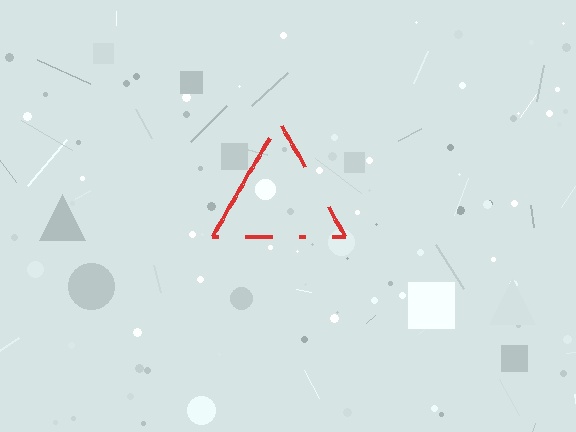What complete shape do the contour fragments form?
The contour fragments form a triangle.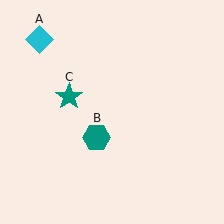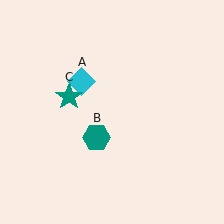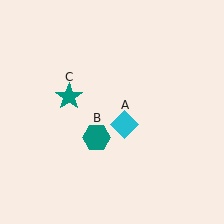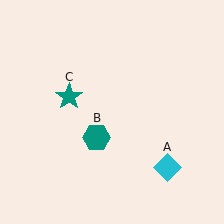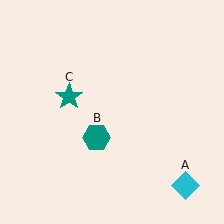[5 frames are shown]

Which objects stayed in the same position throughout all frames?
Teal hexagon (object B) and teal star (object C) remained stationary.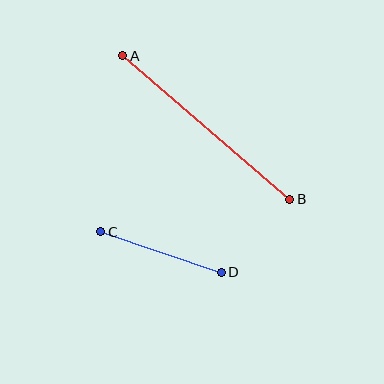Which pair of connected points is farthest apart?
Points A and B are farthest apart.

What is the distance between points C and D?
The distance is approximately 127 pixels.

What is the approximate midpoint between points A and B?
The midpoint is at approximately (206, 127) pixels.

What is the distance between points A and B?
The distance is approximately 220 pixels.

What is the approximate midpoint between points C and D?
The midpoint is at approximately (161, 252) pixels.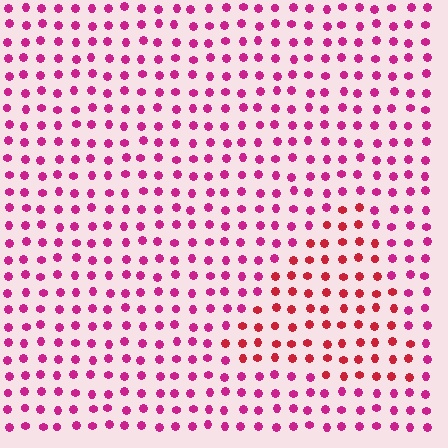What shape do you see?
I see a triangle.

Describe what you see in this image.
The image is filled with small magenta elements in a uniform arrangement. A triangle-shaped region is visible where the elements are tinted to a slightly different hue, forming a subtle color boundary.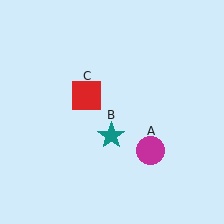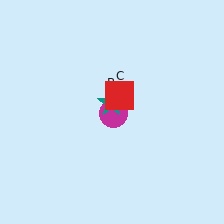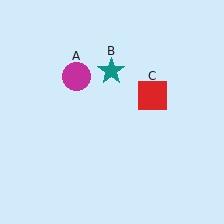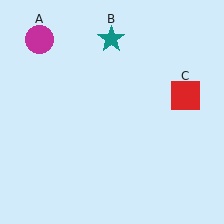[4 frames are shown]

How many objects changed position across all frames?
3 objects changed position: magenta circle (object A), teal star (object B), red square (object C).